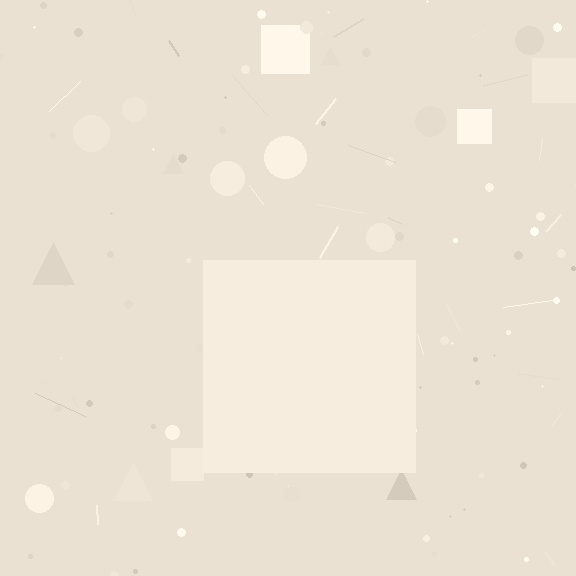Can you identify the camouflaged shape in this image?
The camouflaged shape is a square.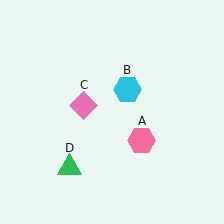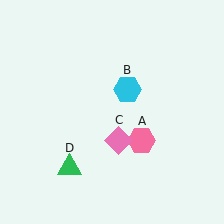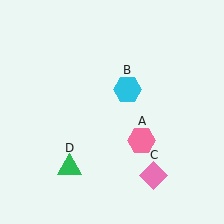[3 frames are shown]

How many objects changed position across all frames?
1 object changed position: pink diamond (object C).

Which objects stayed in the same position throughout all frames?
Pink hexagon (object A) and cyan hexagon (object B) and green triangle (object D) remained stationary.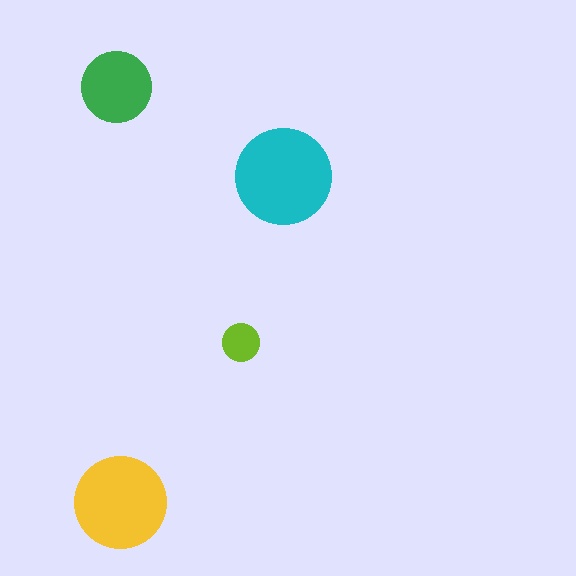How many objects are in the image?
There are 4 objects in the image.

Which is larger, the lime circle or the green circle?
The green one.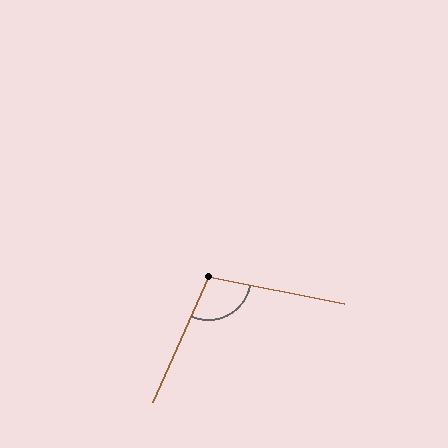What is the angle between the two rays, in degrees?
Approximately 103 degrees.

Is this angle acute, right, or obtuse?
It is obtuse.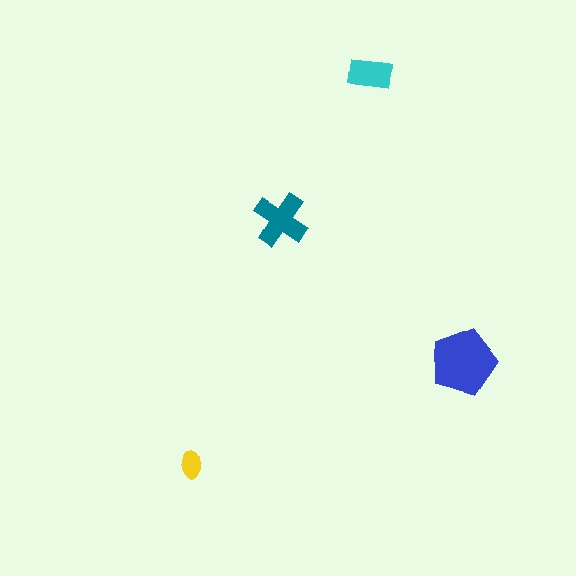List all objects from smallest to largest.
The yellow ellipse, the cyan rectangle, the teal cross, the blue pentagon.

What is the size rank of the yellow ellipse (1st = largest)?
4th.